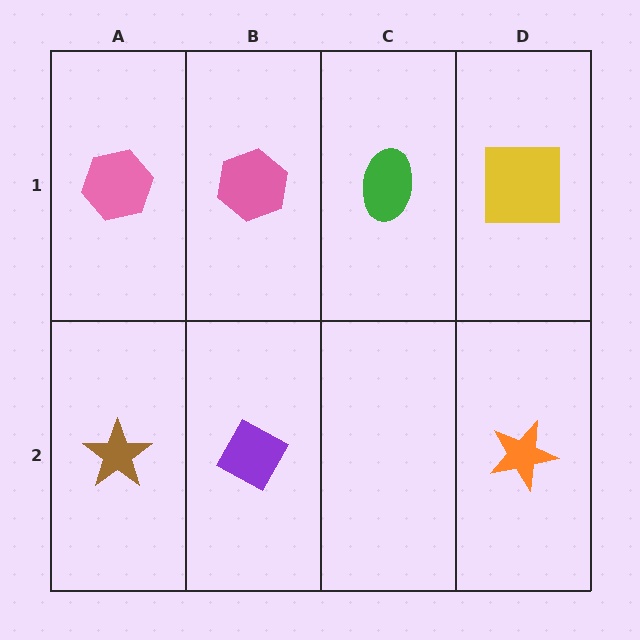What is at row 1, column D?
A yellow square.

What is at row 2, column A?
A brown star.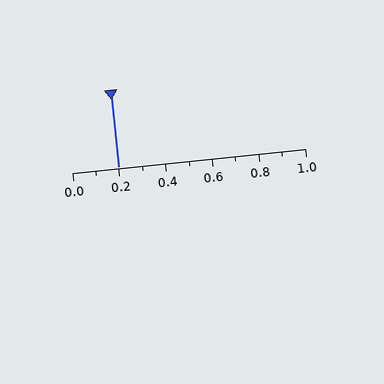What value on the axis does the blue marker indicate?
The marker indicates approximately 0.2.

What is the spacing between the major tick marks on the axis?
The major ticks are spaced 0.2 apart.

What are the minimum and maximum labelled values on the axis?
The axis runs from 0.0 to 1.0.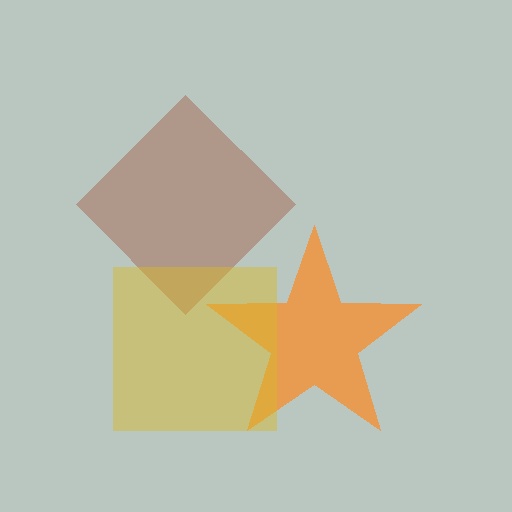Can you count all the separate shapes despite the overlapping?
Yes, there are 3 separate shapes.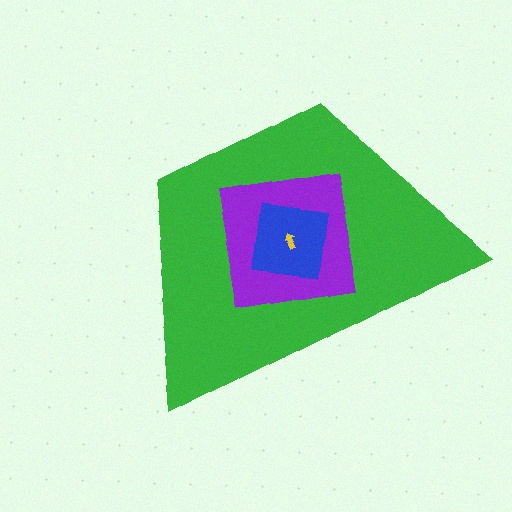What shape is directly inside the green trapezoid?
The purple square.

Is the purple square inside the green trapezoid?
Yes.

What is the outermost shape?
The green trapezoid.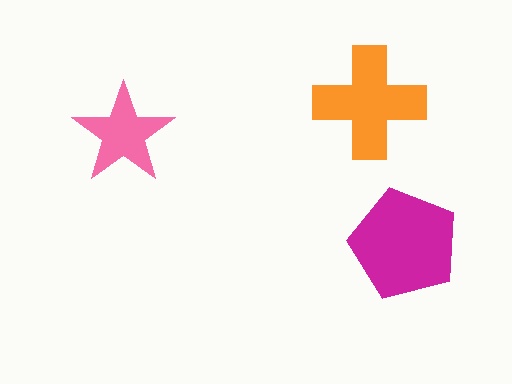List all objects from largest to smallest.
The magenta pentagon, the orange cross, the pink star.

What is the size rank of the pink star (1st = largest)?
3rd.